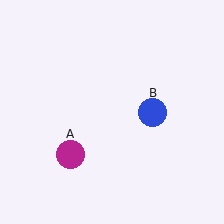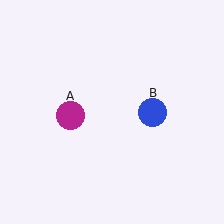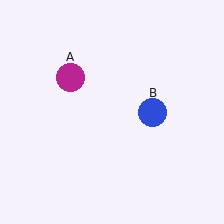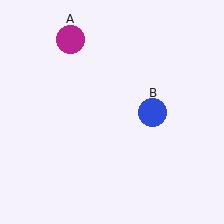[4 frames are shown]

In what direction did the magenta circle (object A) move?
The magenta circle (object A) moved up.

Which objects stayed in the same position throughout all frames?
Blue circle (object B) remained stationary.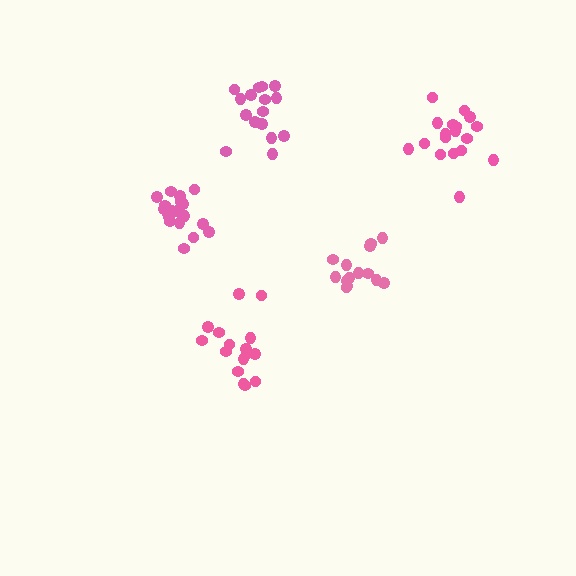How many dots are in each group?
Group 1: 14 dots, Group 2: 19 dots, Group 3: 17 dots, Group 4: 16 dots, Group 5: 18 dots (84 total).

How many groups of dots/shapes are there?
There are 5 groups.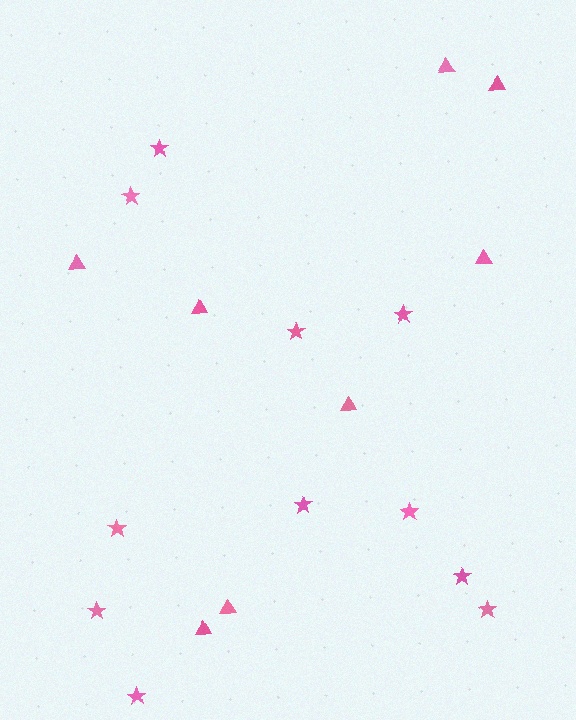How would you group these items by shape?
There are 2 groups: one group of stars (11) and one group of triangles (8).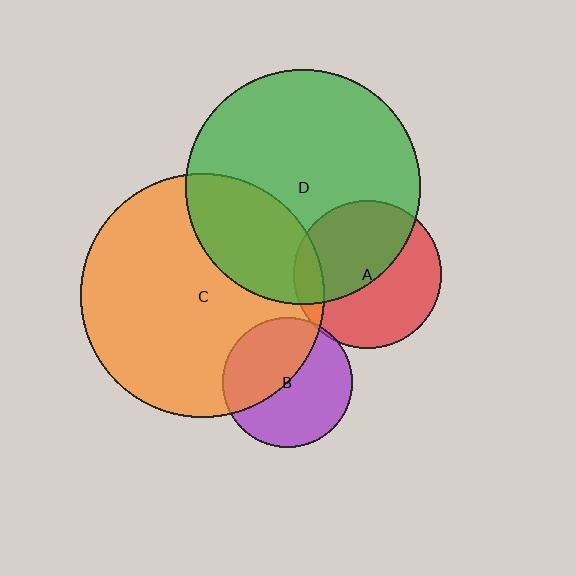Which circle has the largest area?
Circle C (orange).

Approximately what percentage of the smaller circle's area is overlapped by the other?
Approximately 5%.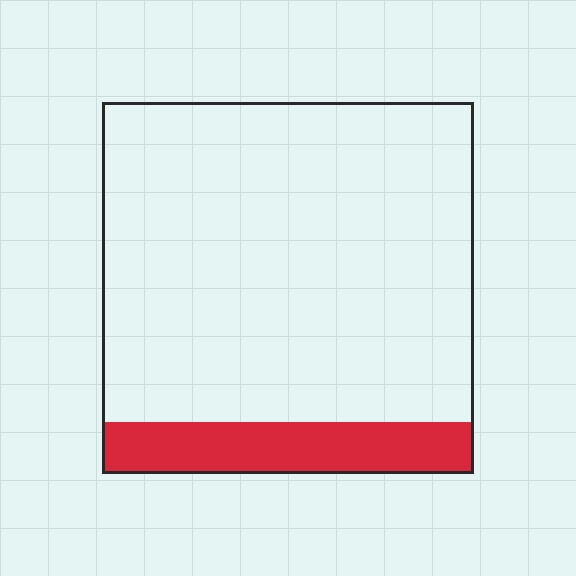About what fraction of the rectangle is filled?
About one eighth (1/8).